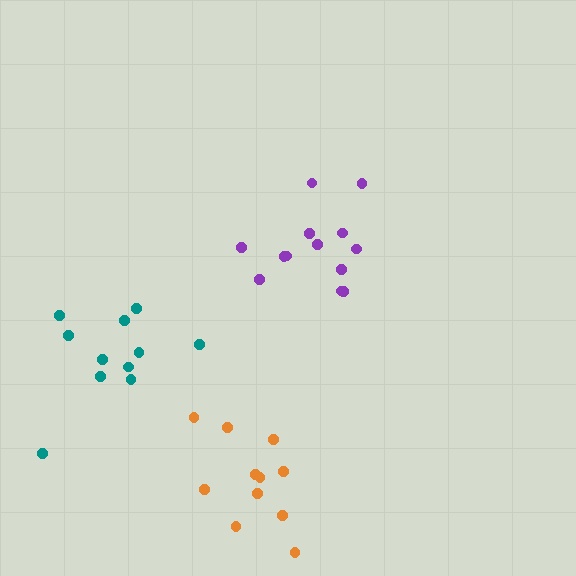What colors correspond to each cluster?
The clusters are colored: purple, orange, teal.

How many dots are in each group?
Group 1: 13 dots, Group 2: 11 dots, Group 3: 11 dots (35 total).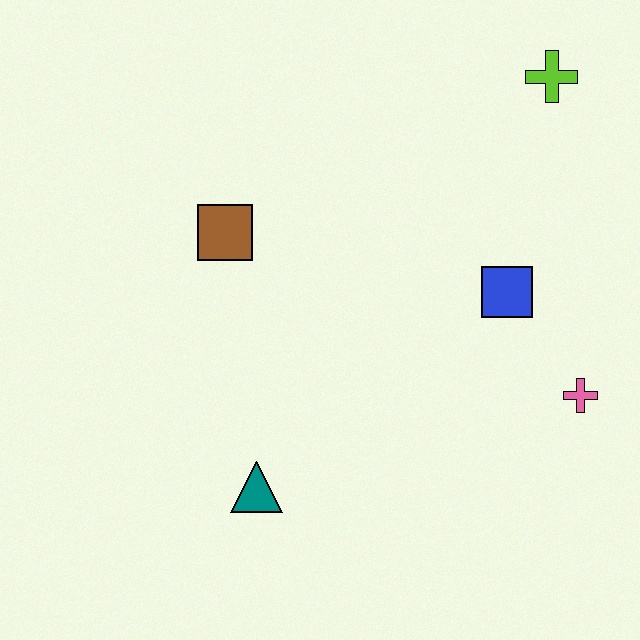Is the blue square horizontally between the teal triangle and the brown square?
No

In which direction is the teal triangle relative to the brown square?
The teal triangle is below the brown square.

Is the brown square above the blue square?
Yes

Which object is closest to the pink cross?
The blue square is closest to the pink cross.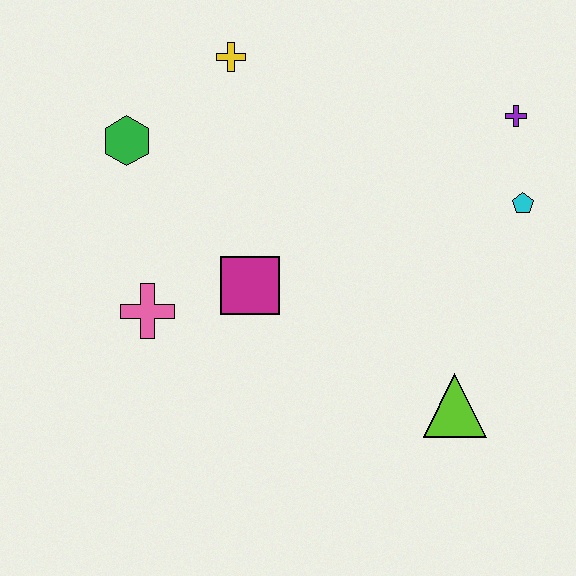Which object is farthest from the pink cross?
The purple cross is farthest from the pink cross.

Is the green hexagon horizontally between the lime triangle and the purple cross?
No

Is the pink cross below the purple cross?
Yes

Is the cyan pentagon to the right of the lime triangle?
Yes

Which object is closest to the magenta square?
The pink cross is closest to the magenta square.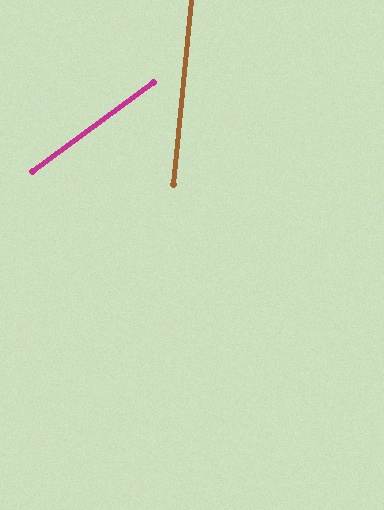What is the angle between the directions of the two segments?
Approximately 48 degrees.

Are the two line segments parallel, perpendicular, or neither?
Neither parallel nor perpendicular — they differ by about 48°.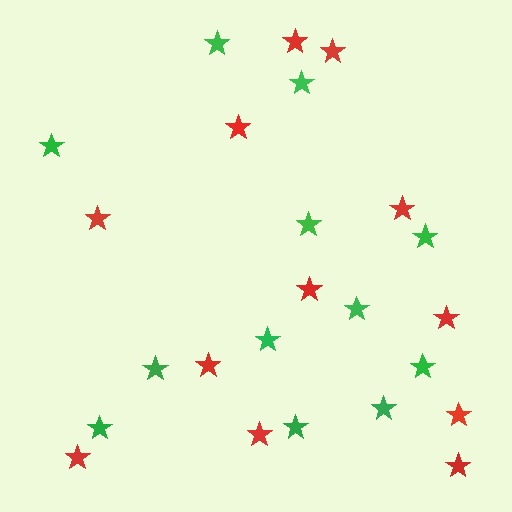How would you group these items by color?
There are 2 groups: one group of green stars (12) and one group of red stars (12).